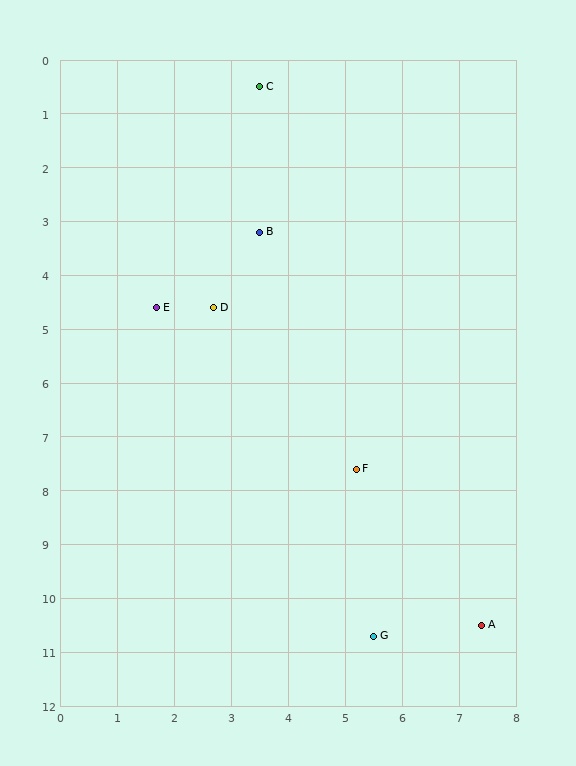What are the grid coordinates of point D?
Point D is at approximately (2.7, 4.6).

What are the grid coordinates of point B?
Point B is at approximately (3.5, 3.2).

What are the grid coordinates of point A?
Point A is at approximately (7.4, 10.5).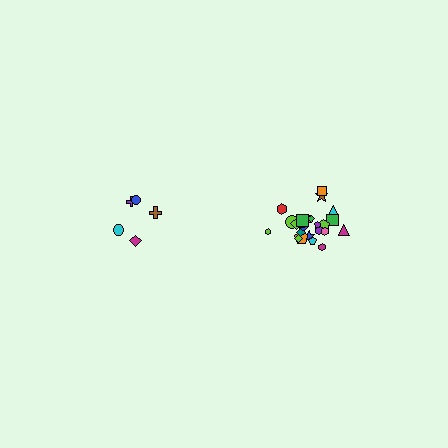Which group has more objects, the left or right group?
The right group.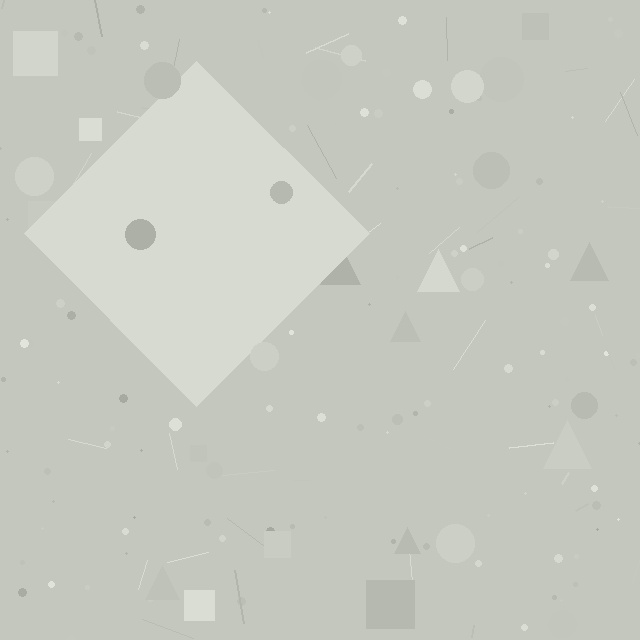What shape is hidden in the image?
A diamond is hidden in the image.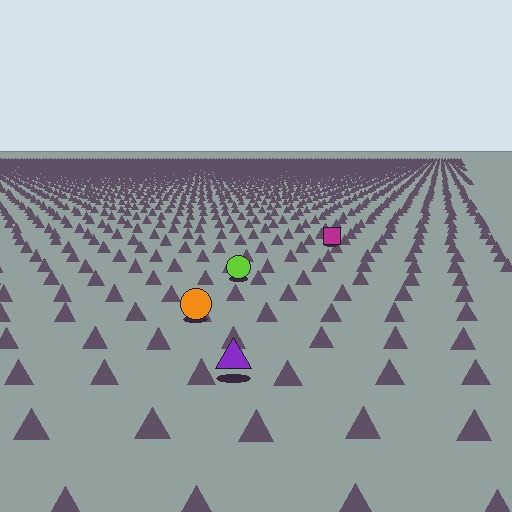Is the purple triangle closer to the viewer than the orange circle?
Yes. The purple triangle is closer — you can tell from the texture gradient: the ground texture is coarser near it.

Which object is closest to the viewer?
The purple triangle is closest. The texture marks near it are larger and more spread out.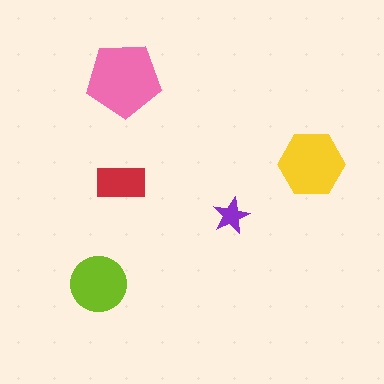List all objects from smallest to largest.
The purple star, the red rectangle, the lime circle, the yellow hexagon, the pink pentagon.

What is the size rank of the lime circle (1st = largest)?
3rd.